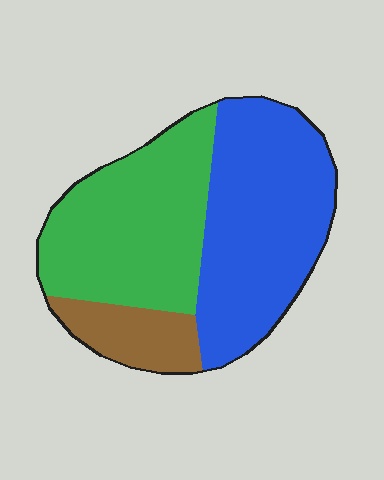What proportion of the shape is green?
Green covers around 40% of the shape.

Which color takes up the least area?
Brown, at roughly 15%.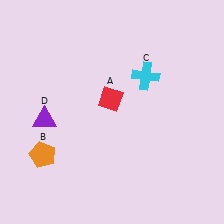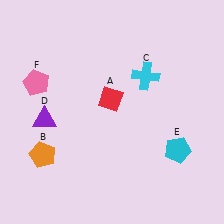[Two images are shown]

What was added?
A cyan pentagon (E), a pink pentagon (F) were added in Image 2.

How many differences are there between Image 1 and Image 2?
There are 2 differences between the two images.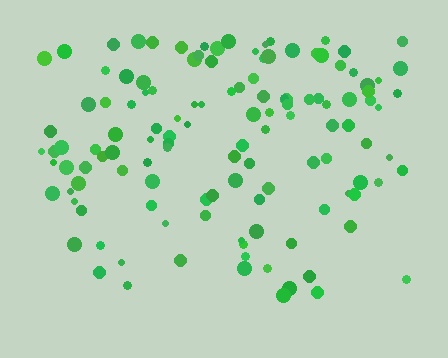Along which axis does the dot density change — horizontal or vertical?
Vertical.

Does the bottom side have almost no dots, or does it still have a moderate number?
Still a moderate number, just noticeably fewer than the top.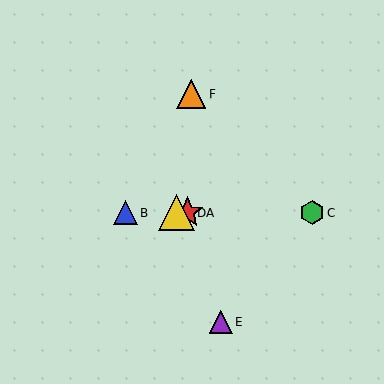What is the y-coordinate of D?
Object D is at y≈213.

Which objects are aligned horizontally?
Objects A, B, C, D are aligned horizontally.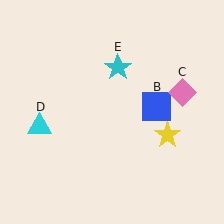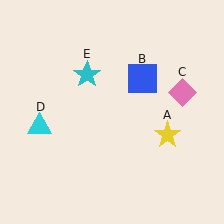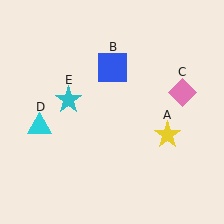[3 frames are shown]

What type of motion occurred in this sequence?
The blue square (object B), cyan star (object E) rotated counterclockwise around the center of the scene.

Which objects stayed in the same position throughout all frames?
Yellow star (object A) and pink diamond (object C) and cyan triangle (object D) remained stationary.